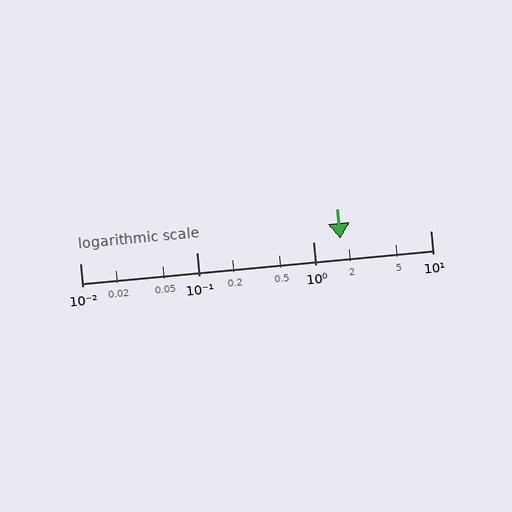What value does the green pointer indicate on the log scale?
The pointer indicates approximately 1.7.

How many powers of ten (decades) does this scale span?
The scale spans 3 decades, from 0.01 to 10.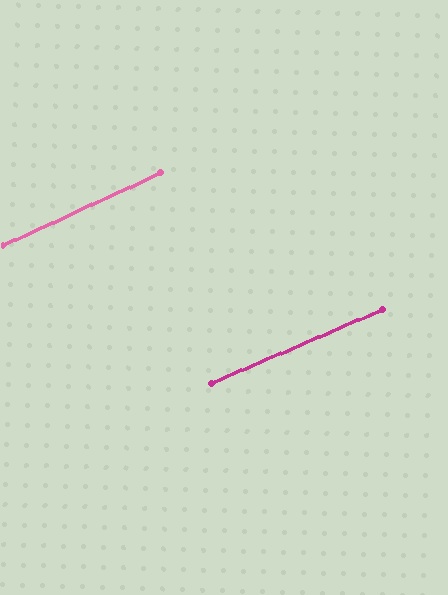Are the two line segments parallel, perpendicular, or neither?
Parallel — their directions differ by only 1.6°.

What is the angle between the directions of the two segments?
Approximately 2 degrees.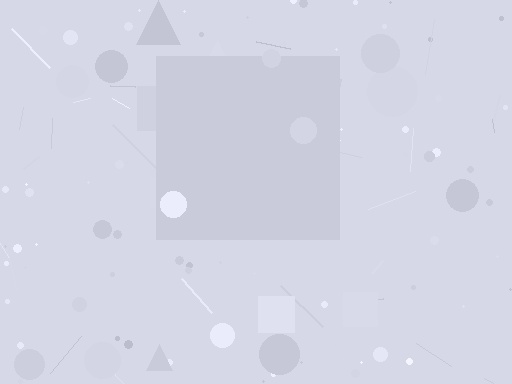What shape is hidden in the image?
A square is hidden in the image.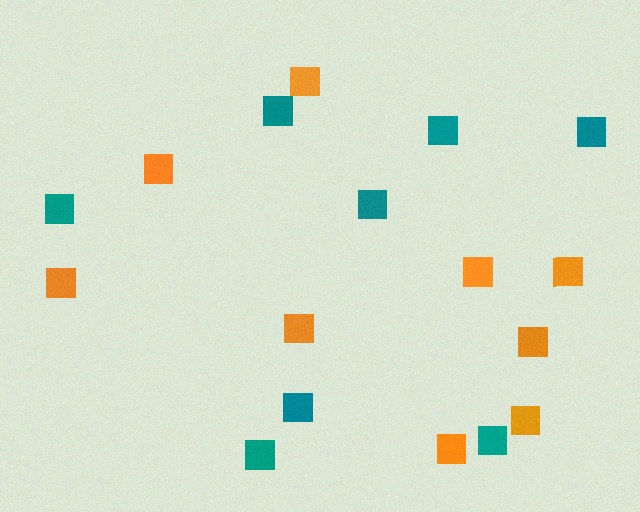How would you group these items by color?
There are 2 groups: one group of teal squares (8) and one group of orange squares (9).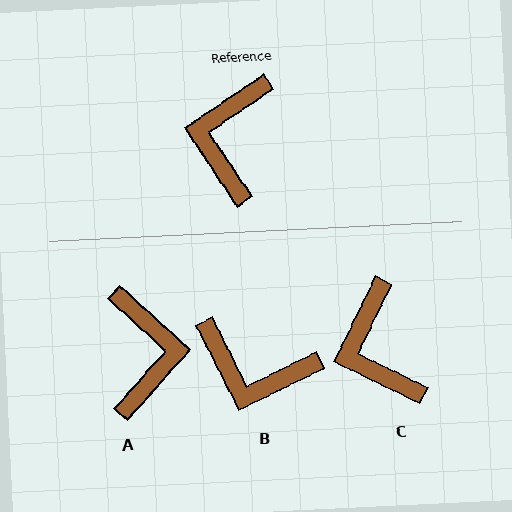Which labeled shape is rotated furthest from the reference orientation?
A, about 166 degrees away.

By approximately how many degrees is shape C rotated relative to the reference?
Approximately 30 degrees counter-clockwise.